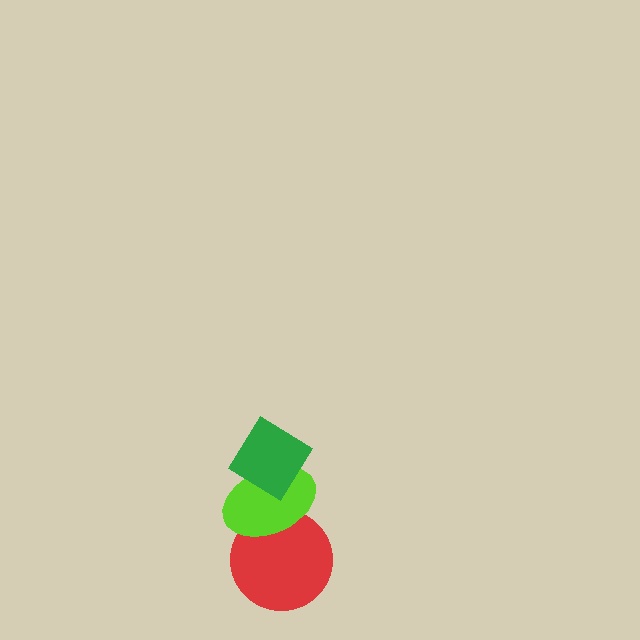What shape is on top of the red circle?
The lime ellipse is on top of the red circle.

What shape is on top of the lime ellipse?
The green diamond is on top of the lime ellipse.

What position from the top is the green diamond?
The green diamond is 1st from the top.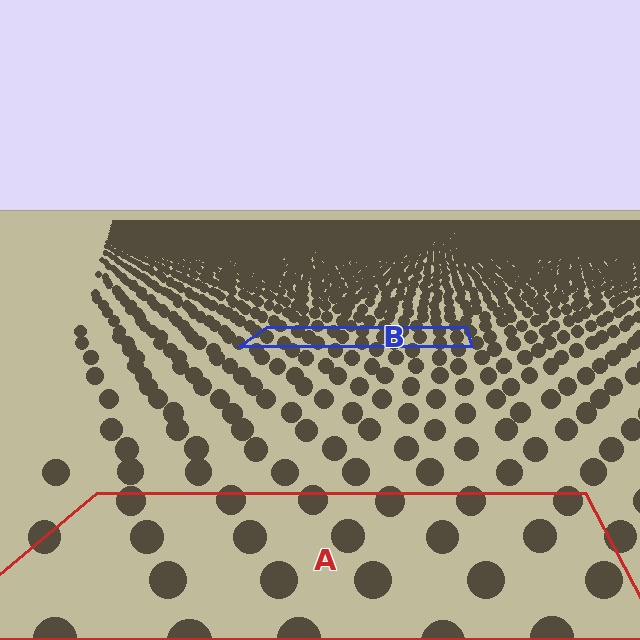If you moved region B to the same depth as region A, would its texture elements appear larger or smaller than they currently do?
They would appear larger. At a closer depth, the same texture elements are projected at a bigger on-screen size.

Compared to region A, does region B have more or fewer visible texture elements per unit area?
Region B has more texture elements per unit area — they are packed more densely because it is farther away.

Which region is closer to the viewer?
Region A is closer. The texture elements there are larger and more spread out.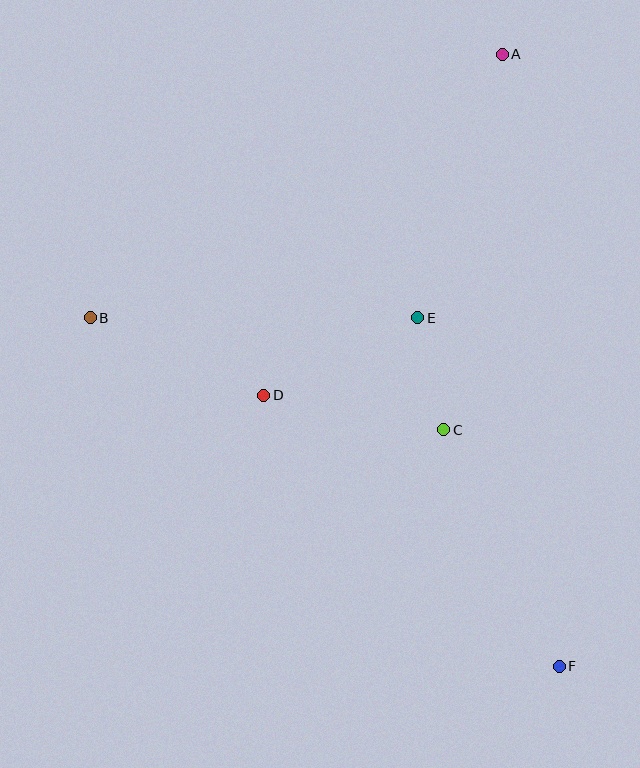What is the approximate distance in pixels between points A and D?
The distance between A and D is approximately 416 pixels.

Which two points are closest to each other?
Points C and E are closest to each other.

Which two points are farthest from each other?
Points A and F are farthest from each other.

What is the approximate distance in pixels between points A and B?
The distance between A and B is approximately 489 pixels.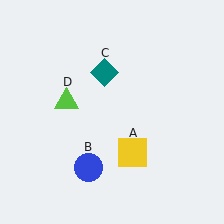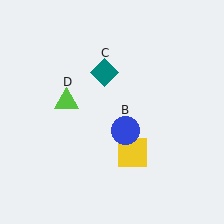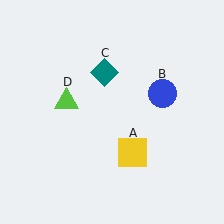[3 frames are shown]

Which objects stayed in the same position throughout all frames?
Yellow square (object A) and teal diamond (object C) and lime triangle (object D) remained stationary.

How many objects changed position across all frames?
1 object changed position: blue circle (object B).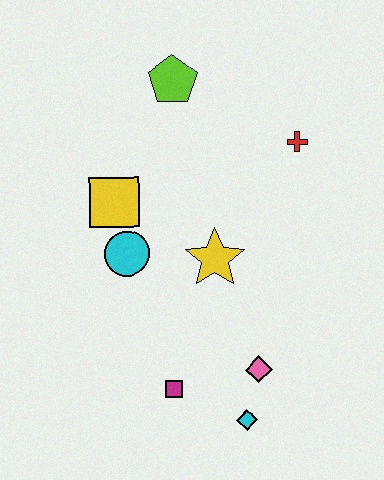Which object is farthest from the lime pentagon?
The cyan diamond is farthest from the lime pentagon.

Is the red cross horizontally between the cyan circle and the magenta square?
No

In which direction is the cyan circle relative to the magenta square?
The cyan circle is above the magenta square.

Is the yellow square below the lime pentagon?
Yes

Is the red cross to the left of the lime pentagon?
No